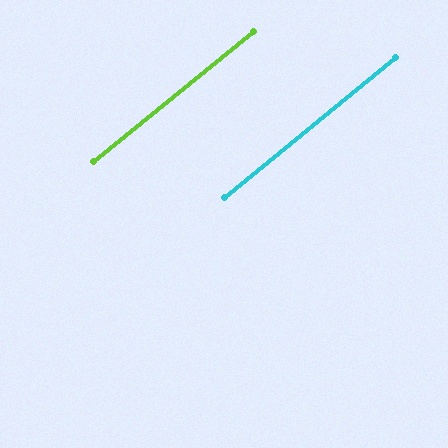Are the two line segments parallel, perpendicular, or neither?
Parallel — their directions differ by only 0.4°.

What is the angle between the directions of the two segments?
Approximately 0 degrees.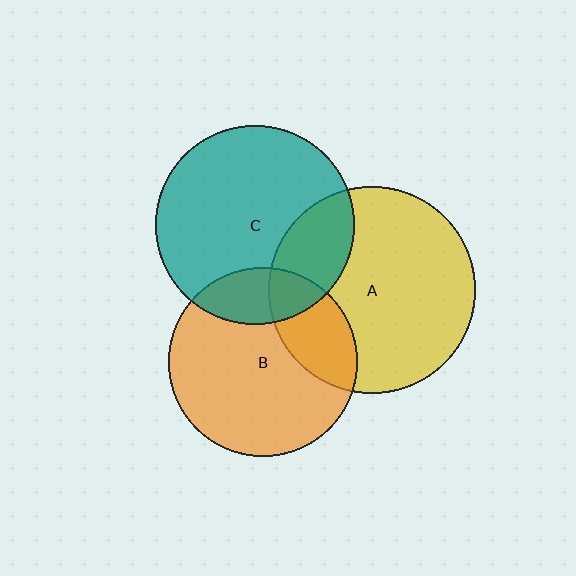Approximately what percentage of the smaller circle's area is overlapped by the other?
Approximately 25%.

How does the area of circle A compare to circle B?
Approximately 1.2 times.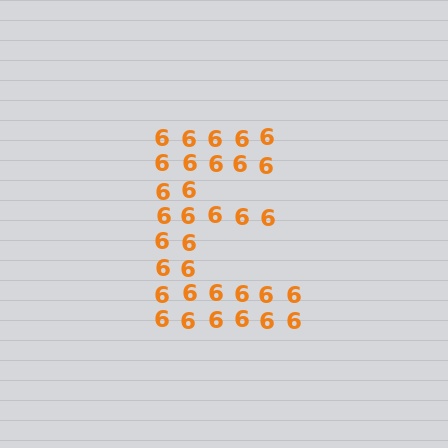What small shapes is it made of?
It is made of small digit 6's.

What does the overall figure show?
The overall figure shows the letter E.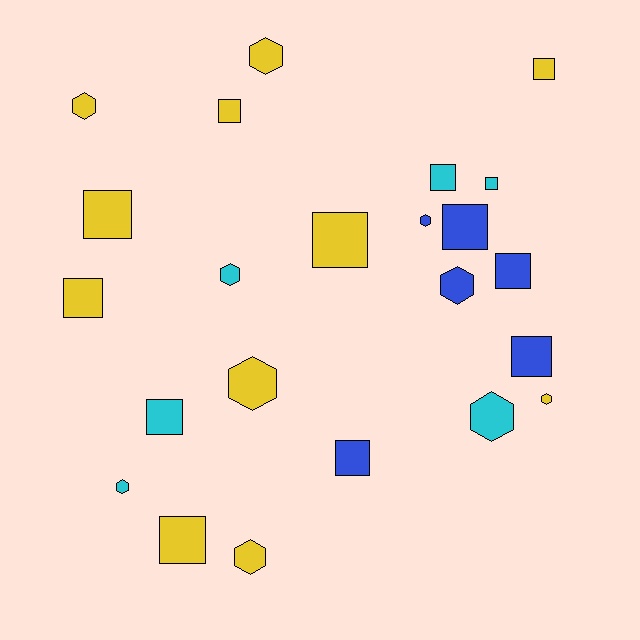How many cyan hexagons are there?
There are 3 cyan hexagons.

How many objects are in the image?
There are 23 objects.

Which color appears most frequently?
Yellow, with 11 objects.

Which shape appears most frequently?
Square, with 13 objects.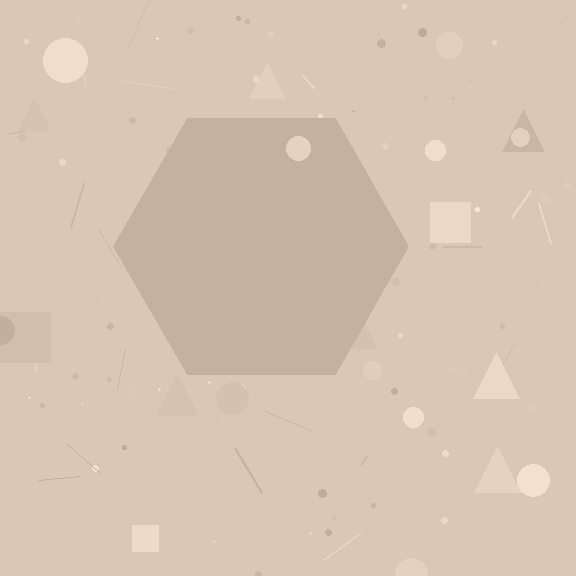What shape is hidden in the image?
A hexagon is hidden in the image.